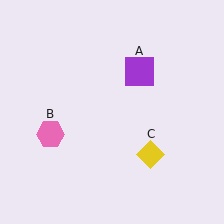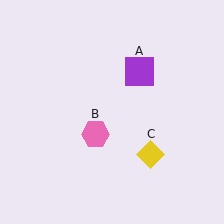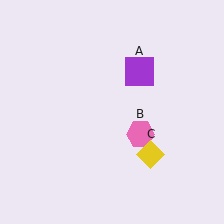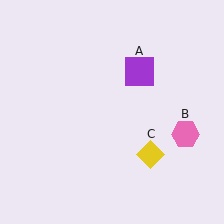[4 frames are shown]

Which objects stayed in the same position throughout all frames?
Purple square (object A) and yellow diamond (object C) remained stationary.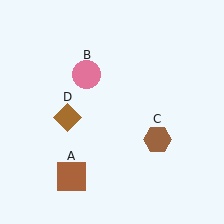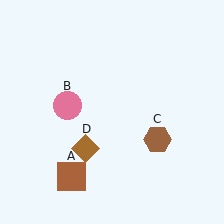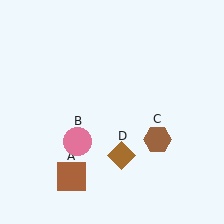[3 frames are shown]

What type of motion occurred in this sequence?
The pink circle (object B), brown diamond (object D) rotated counterclockwise around the center of the scene.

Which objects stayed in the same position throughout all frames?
Brown square (object A) and brown hexagon (object C) remained stationary.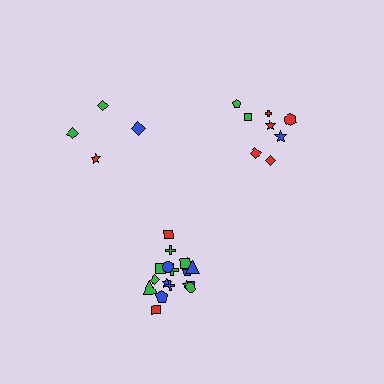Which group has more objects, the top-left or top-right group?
The top-right group.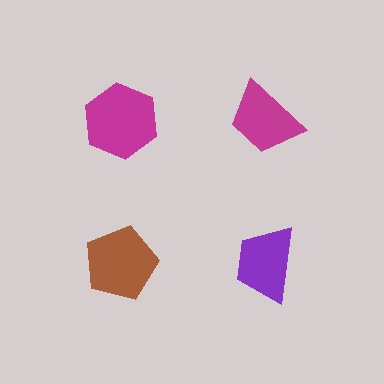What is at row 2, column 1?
A brown pentagon.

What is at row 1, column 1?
A magenta hexagon.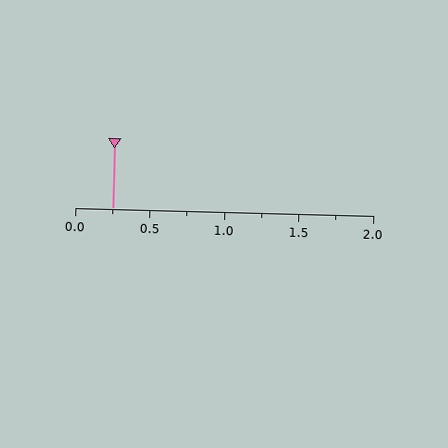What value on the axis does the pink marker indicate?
The marker indicates approximately 0.25.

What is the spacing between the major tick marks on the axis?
The major ticks are spaced 0.5 apart.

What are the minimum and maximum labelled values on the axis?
The axis runs from 0.0 to 2.0.